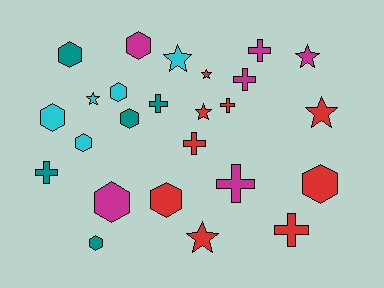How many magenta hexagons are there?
There are 2 magenta hexagons.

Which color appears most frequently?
Red, with 9 objects.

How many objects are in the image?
There are 25 objects.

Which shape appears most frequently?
Hexagon, with 10 objects.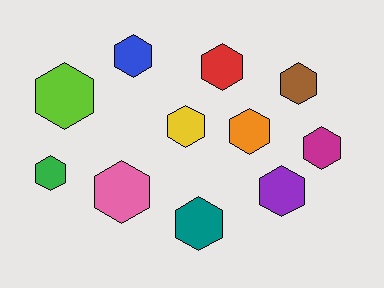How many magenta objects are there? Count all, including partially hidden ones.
There is 1 magenta object.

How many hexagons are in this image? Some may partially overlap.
There are 11 hexagons.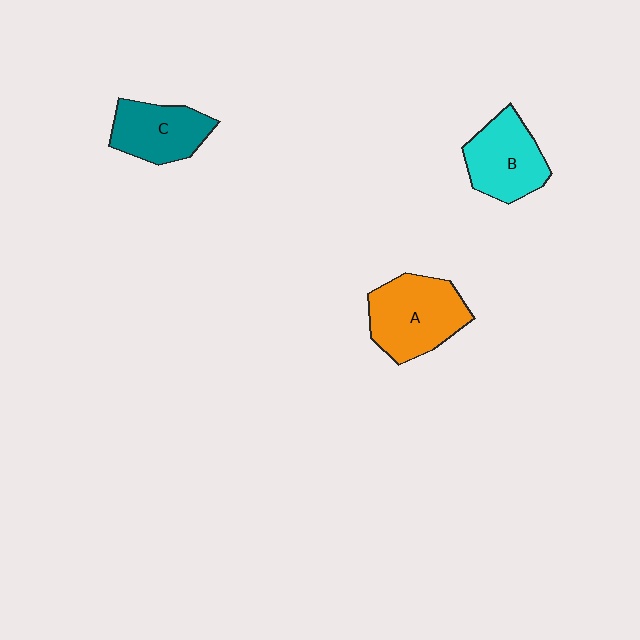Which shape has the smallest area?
Shape C (teal).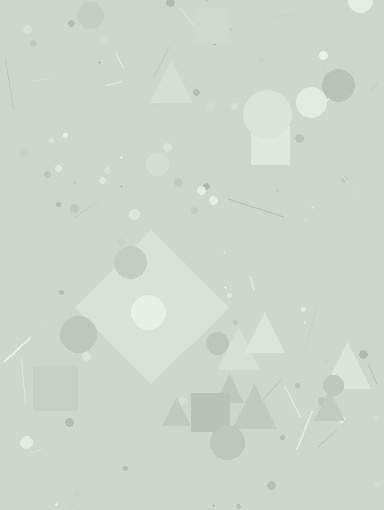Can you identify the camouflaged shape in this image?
The camouflaged shape is a diamond.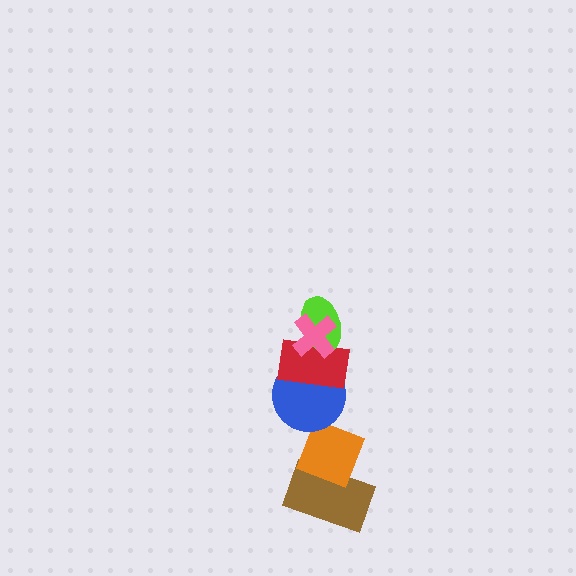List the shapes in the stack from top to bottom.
From top to bottom: the pink cross, the lime ellipse, the red rectangle, the blue circle, the orange diamond, the brown rectangle.